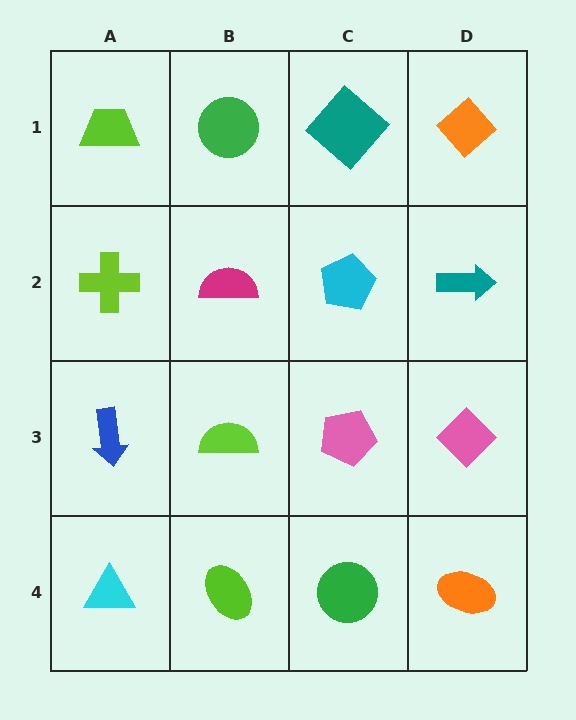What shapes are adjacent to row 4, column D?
A pink diamond (row 3, column D), a green circle (row 4, column C).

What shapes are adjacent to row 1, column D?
A teal arrow (row 2, column D), a teal diamond (row 1, column C).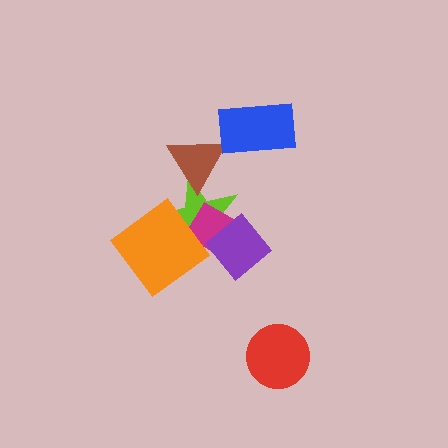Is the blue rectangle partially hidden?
No, no other shape covers it.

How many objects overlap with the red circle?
0 objects overlap with the red circle.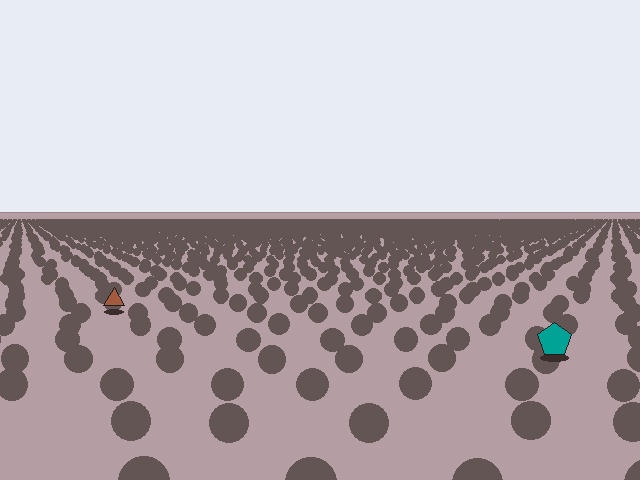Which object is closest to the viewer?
The teal pentagon is closest. The texture marks near it are larger and more spread out.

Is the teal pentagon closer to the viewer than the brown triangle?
Yes. The teal pentagon is closer — you can tell from the texture gradient: the ground texture is coarser near it.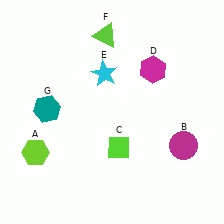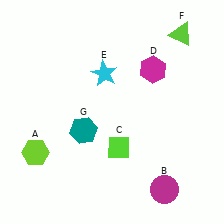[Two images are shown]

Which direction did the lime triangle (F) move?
The lime triangle (F) moved right.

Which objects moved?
The objects that moved are: the magenta circle (B), the lime triangle (F), the teal hexagon (G).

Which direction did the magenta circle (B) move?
The magenta circle (B) moved down.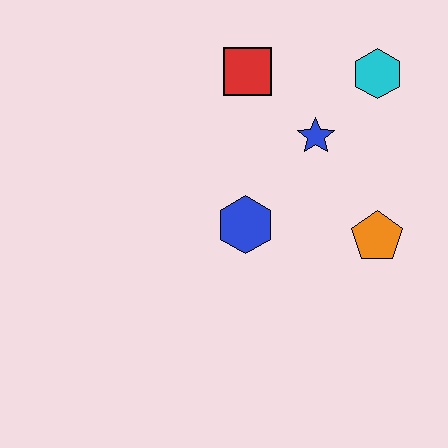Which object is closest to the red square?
The blue star is closest to the red square.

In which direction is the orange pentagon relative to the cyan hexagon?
The orange pentagon is below the cyan hexagon.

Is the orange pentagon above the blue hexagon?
No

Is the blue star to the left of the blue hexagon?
No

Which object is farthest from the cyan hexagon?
The blue hexagon is farthest from the cyan hexagon.